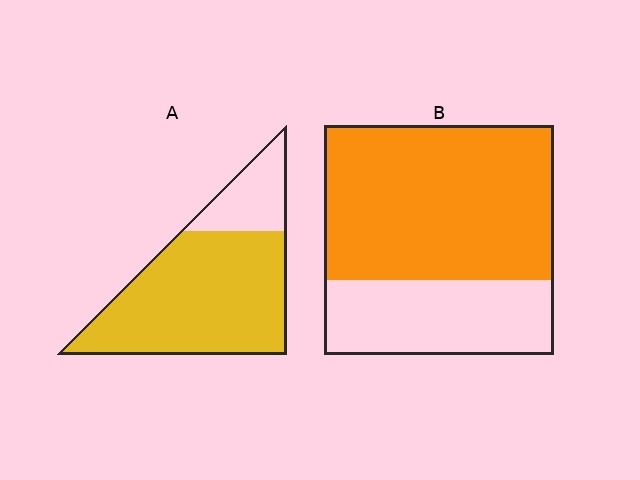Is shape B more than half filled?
Yes.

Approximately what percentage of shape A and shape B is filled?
A is approximately 80% and B is approximately 65%.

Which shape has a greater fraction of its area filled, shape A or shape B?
Shape A.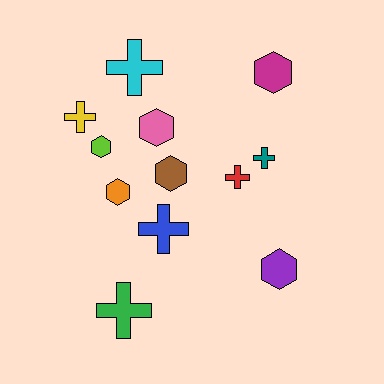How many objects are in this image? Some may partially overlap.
There are 12 objects.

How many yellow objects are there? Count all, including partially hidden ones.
There is 1 yellow object.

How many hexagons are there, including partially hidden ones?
There are 6 hexagons.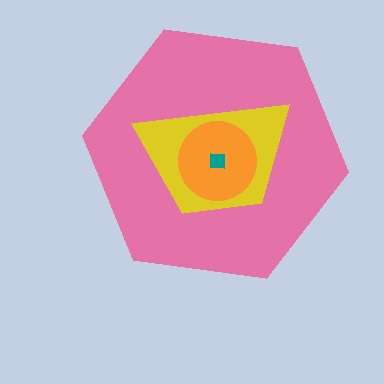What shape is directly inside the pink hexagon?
The yellow trapezoid.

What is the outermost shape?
The pink hexagon.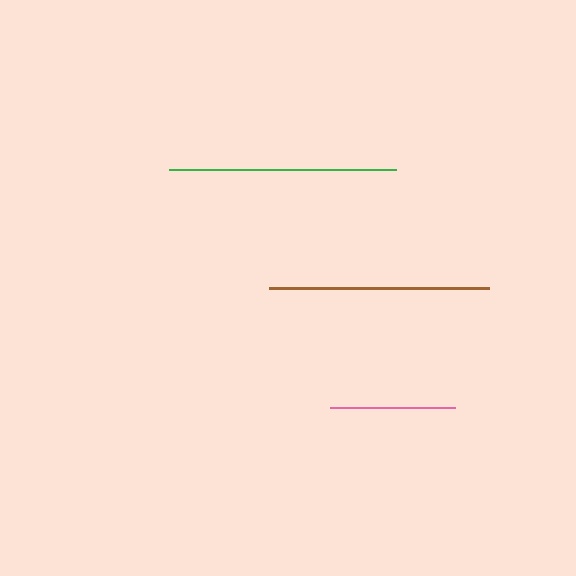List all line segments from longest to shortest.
From longest to shortest: green, brown, pink.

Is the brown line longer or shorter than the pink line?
The brown line is longer than the pink line.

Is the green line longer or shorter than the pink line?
The green line is longer than the pink line.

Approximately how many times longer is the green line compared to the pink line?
The green line is approximately 1.8 times the length of the pink line.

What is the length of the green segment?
The green segment is approximately 227 pixels long.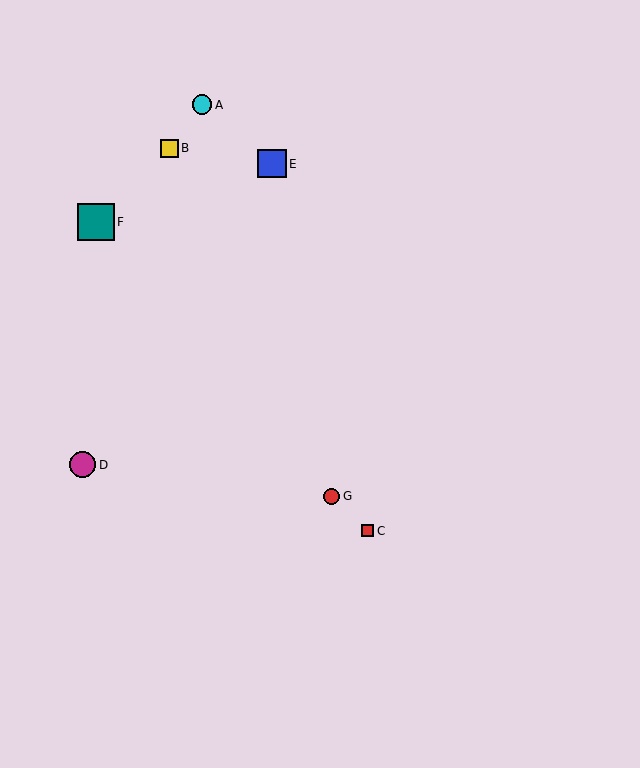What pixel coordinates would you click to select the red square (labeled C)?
Click at (367, 531) to select the red square C.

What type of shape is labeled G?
Shape G is a red circle.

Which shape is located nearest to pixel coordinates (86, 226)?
The teal square (labeled F) at (96, 222) is nearest to that location.